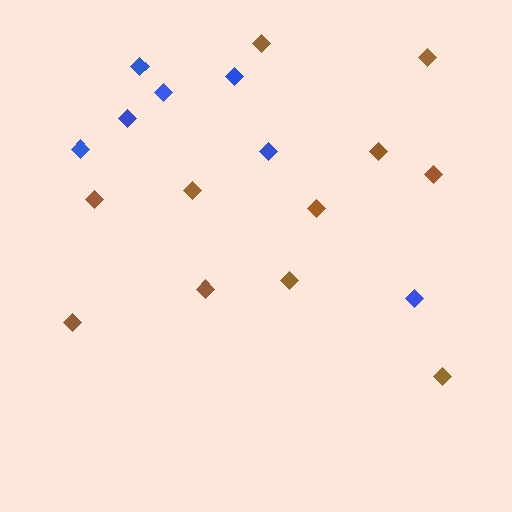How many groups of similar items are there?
There are 2 groups: one group of brown diamonds (11) and one group of blue diamonds (7).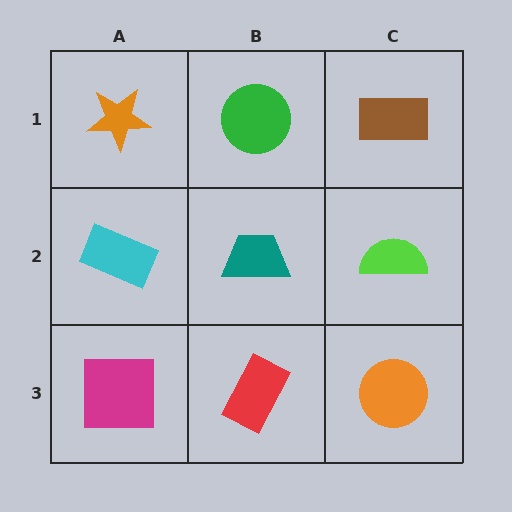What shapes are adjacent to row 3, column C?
A lime semicircle (row 2, column C), a red rectangle (row 3, column B).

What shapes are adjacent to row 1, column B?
A teal trapezoid (row 2, column B), an orange star (row 1, column A), a brown rectangle (row 1, column C).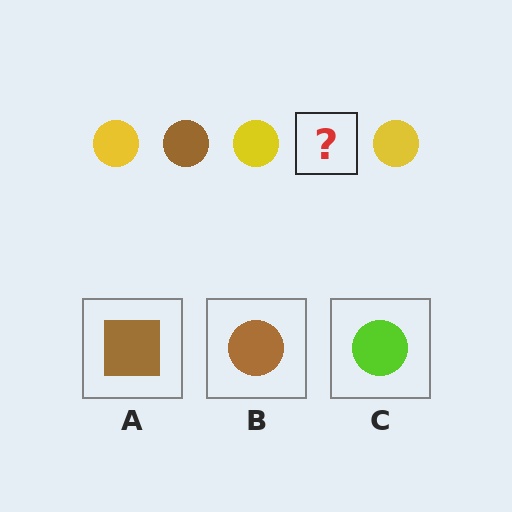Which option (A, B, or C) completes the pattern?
B.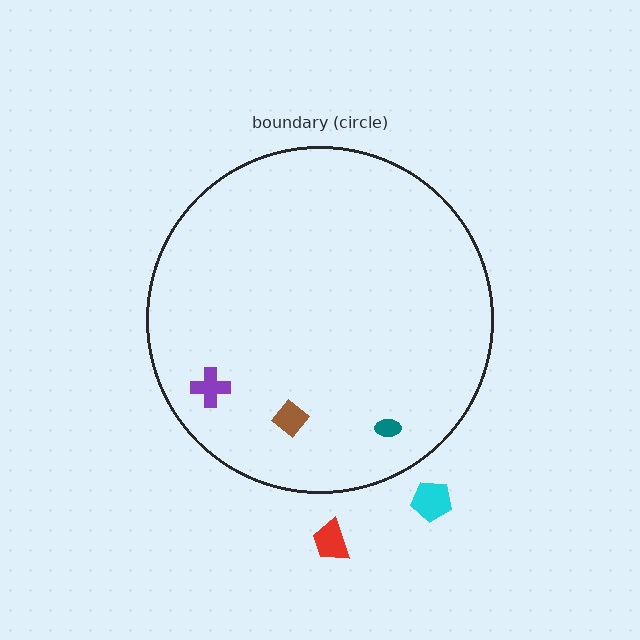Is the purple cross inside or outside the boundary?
Inside.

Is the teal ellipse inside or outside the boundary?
Inside.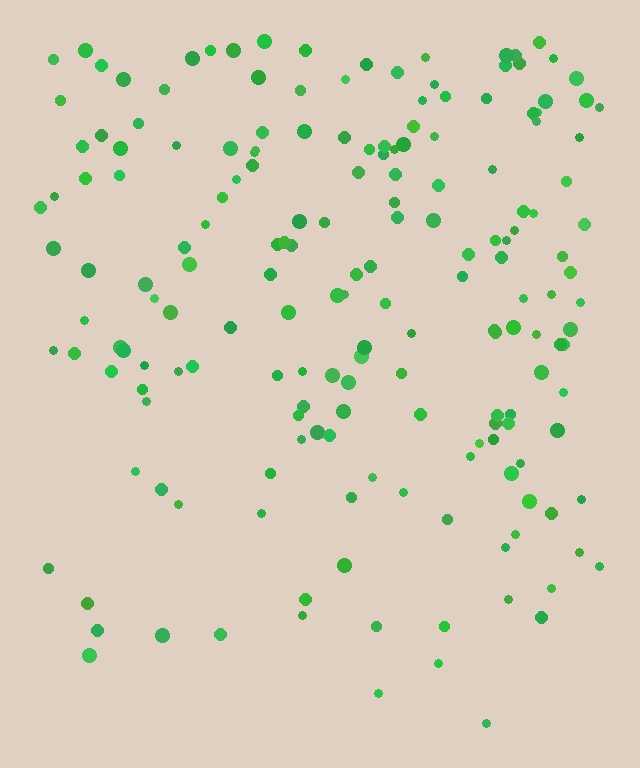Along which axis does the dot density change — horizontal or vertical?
Vertical.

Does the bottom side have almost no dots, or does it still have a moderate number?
Still a moderate number, just noticeably fewer than the top.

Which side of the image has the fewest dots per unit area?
The bottom.